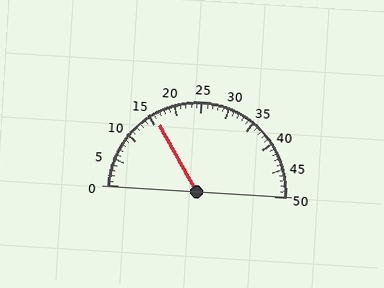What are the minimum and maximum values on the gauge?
The gauge ranges from 0 to 50.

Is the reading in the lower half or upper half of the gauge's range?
The reading is in the lower half of the range (0 to 50).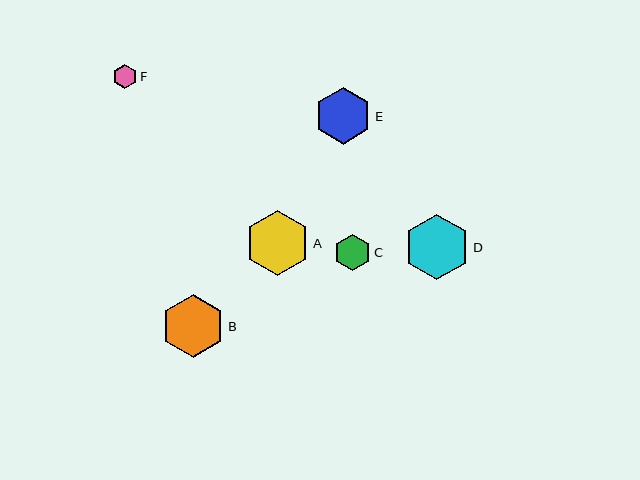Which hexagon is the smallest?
Hexagon F is the smallest with a size of approximately 24 pixels.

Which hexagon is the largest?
Hexagon D is the largest with a size of approximately 66 pixels.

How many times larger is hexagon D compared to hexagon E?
Hexagon D is approximately 1.2 times the size of hexagon E.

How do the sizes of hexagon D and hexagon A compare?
Hexagon D and hexagon A are approximately the same size.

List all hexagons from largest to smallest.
From largest to smallest: D, A, B, E, C, F.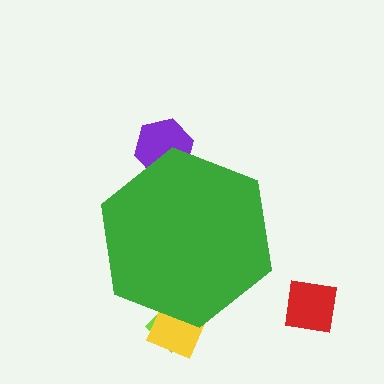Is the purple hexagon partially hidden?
Yes, the purple hexagon is partially hidden behind the green hexagon.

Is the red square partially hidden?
No, the red square is fully visible.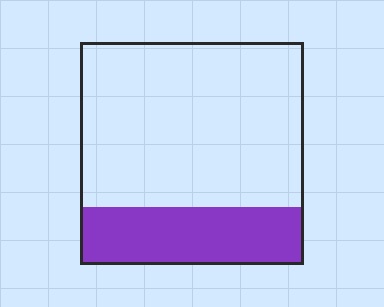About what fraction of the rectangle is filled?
About one quarter (1/4).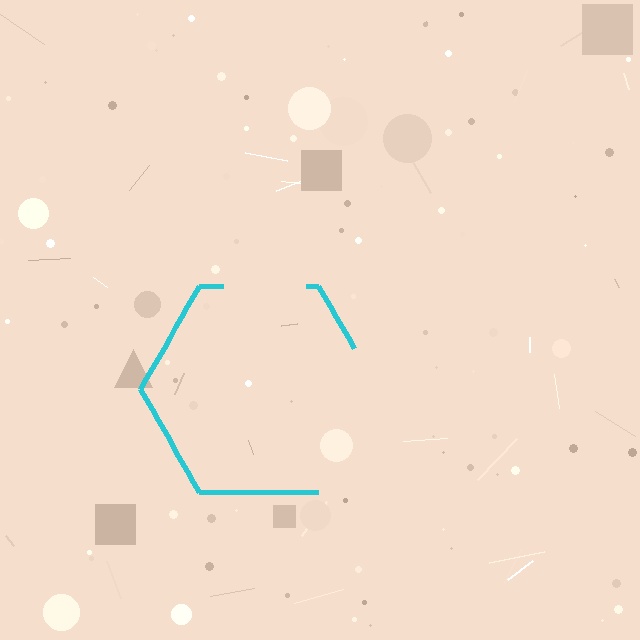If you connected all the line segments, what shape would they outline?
They would outline a hexagon.